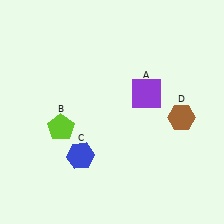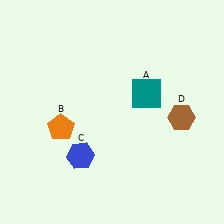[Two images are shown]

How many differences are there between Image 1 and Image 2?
There are 2 differences between the two images.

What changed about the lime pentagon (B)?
In Image 1, B is lime. In Image 2, it changed to orange.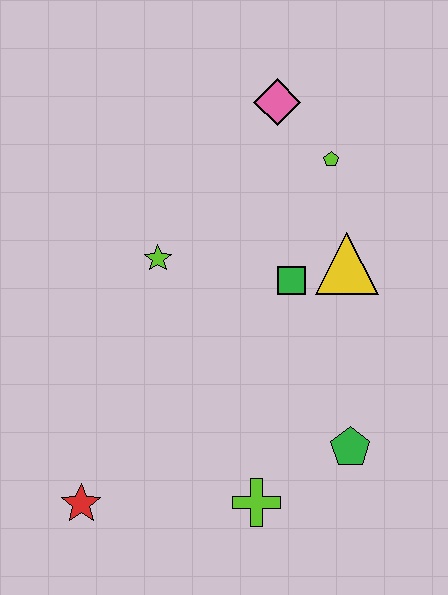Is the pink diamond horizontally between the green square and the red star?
Yes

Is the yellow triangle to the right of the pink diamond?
Yes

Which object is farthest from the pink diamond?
The red star is farthest from the pink diamond.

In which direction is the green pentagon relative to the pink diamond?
The green pentagon is below the pink diamond.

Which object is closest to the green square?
The yellow triangle is closest to the green square.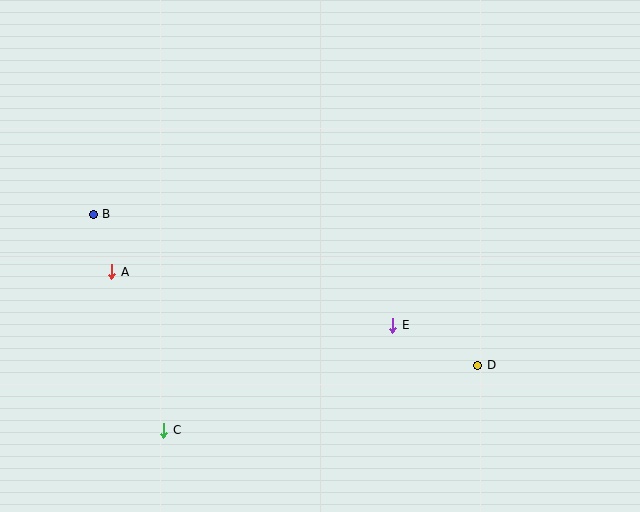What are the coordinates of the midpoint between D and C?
The midpoint between D and C is at (321, 398).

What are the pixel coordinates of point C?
Point C is at (164, 430).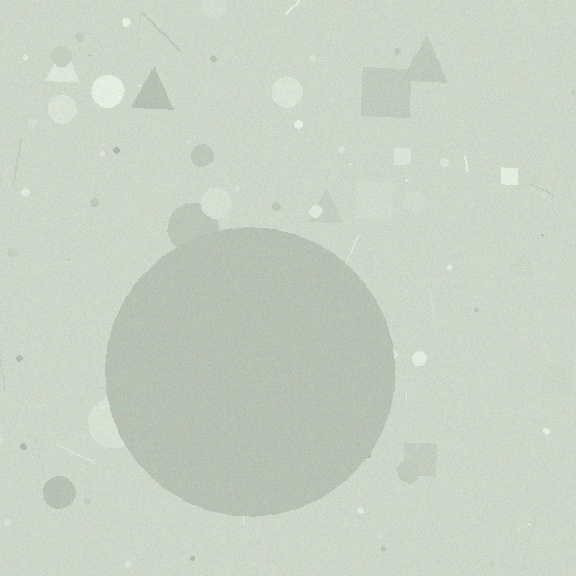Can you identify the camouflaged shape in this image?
The camouflaged shape is a circle.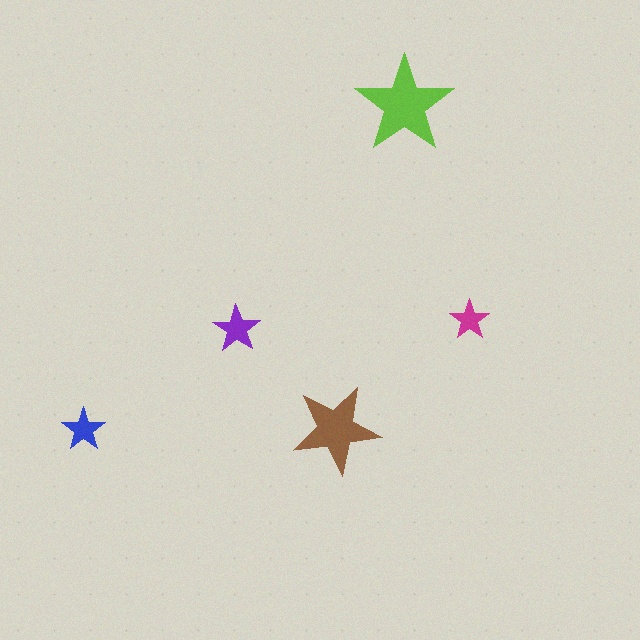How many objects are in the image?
There are 5 objects in the image.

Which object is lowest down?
The blue star is bottommost.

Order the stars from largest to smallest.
the lime one, the brown one, the purple one, the blue one, the magenta one.